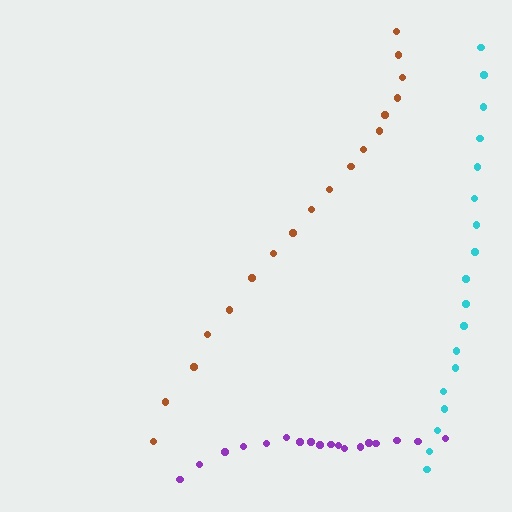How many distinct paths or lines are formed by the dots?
There are 3 distinct paths.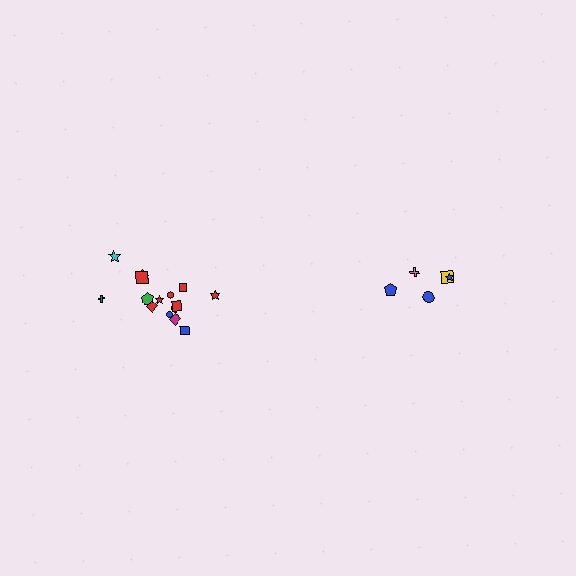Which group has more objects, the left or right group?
The left group.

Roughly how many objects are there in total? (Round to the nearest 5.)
Roughly 20 objects in total.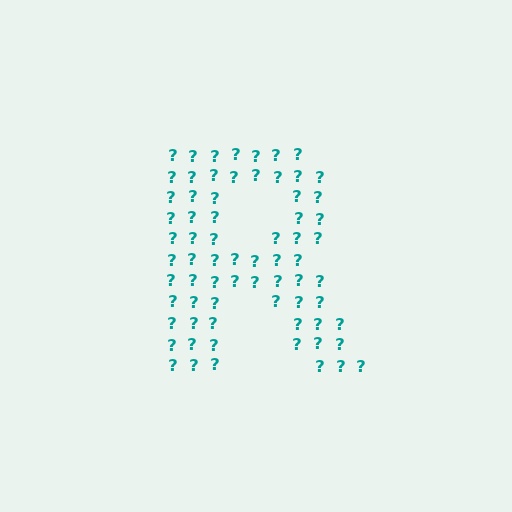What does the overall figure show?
The overall figure shows the letter R.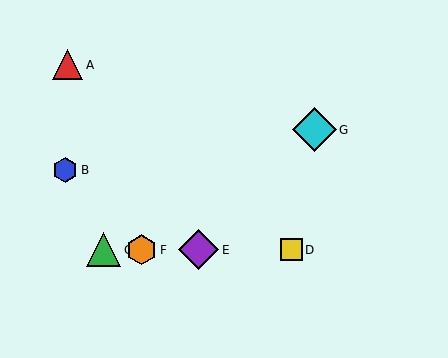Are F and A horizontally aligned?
No, F is at y≈250 and A is at y≈65.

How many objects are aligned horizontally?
4 objects (C, D, E, F) are aligned horizontally.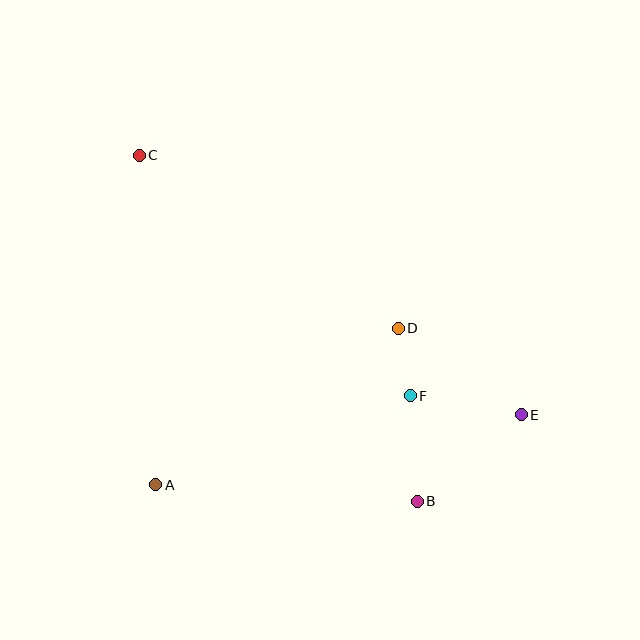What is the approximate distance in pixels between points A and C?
The distance between A and C is approximately 330 pixels.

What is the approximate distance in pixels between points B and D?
The distance between B and D is approximately 174 pixels.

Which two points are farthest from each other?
Points C and E are farthest from each other.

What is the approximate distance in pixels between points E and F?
The distance between E and F is approximately 113 pixels.